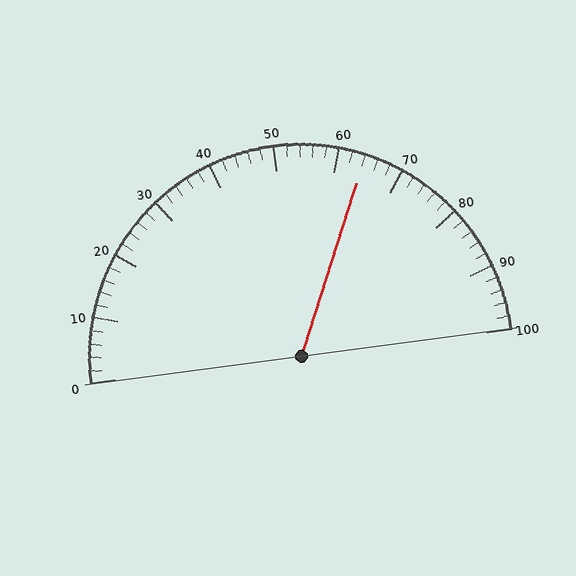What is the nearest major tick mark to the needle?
The nearest major tick mark is 60.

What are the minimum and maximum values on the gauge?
The gauge ranges from 0 to 100.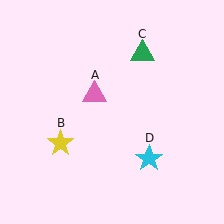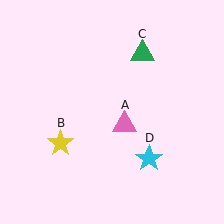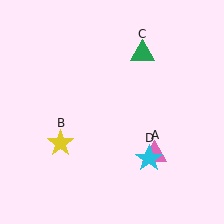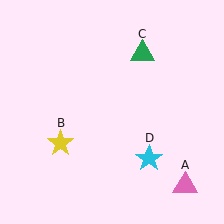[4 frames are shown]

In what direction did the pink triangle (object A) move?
The pink triangle (object A) moved down and to the right.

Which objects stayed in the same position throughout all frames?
Yellow star (object B) and green triangle (object C) and cyan star (object D) remained stationary.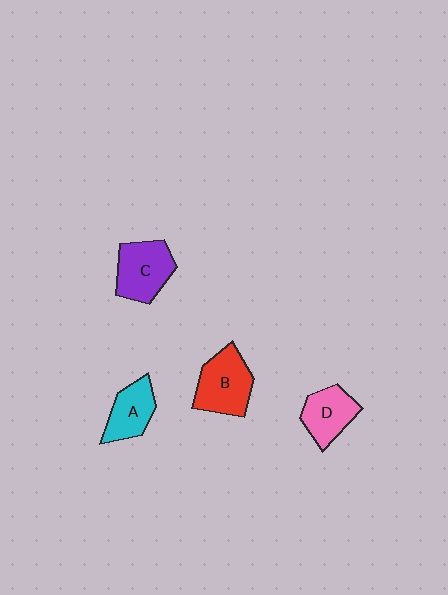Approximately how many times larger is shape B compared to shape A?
Approximately 1.3 times.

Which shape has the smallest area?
Shape A (cyan).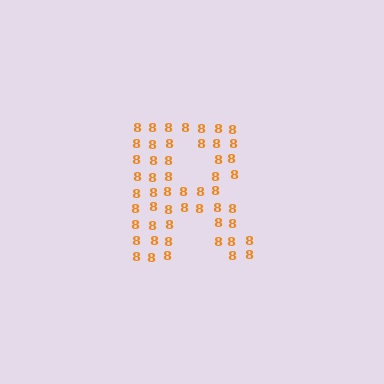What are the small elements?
The small elements are digit 8's.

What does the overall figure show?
The overall figure shows the letter R.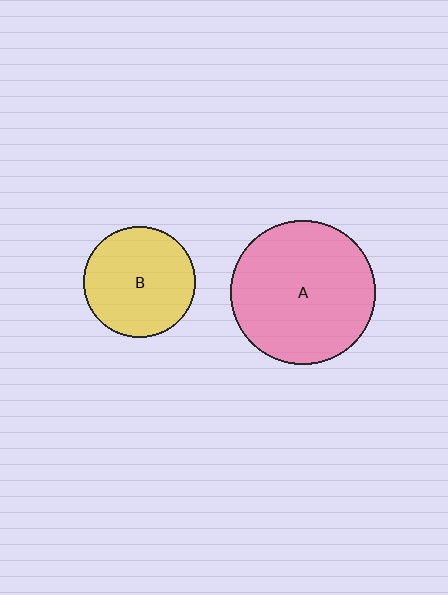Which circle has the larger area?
Circle A (pink).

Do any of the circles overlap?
No, none of the circles overlap.